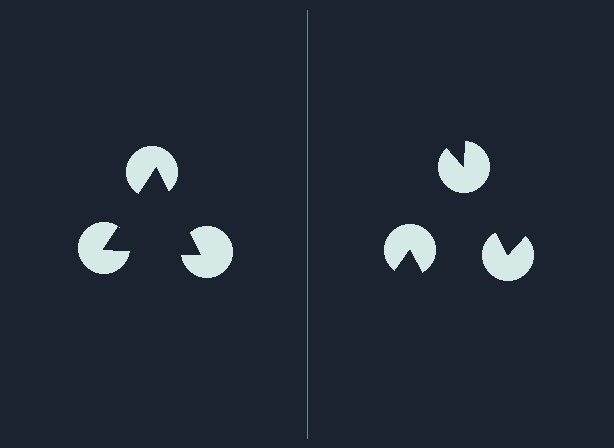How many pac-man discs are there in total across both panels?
6 — 3 on each side.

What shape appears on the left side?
An illusory triangle.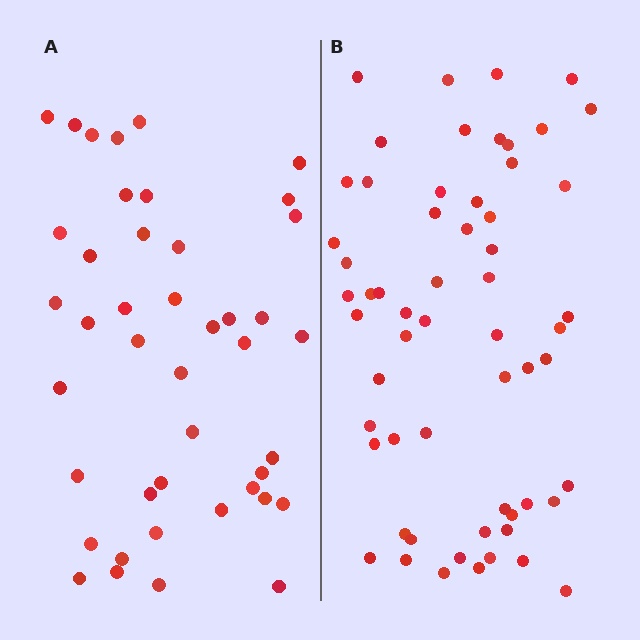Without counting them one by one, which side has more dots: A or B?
Region B (the right region) has more dots.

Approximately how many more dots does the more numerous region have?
Region B has approximately 15 more dots than region A.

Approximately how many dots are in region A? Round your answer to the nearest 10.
About 40 dots. (The exact count is 43, which rounds to 40.)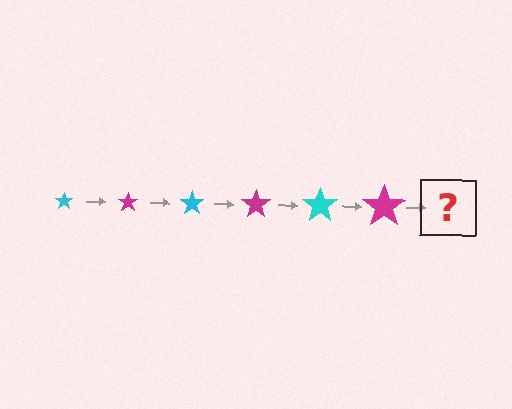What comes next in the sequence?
The next element should be a cyan star, larger than the previous one.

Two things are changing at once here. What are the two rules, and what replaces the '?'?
The two rules are that the star grows larger each step and the color cycles through cyan and magenta. The '?' should be a cyan star, larger than the previous one.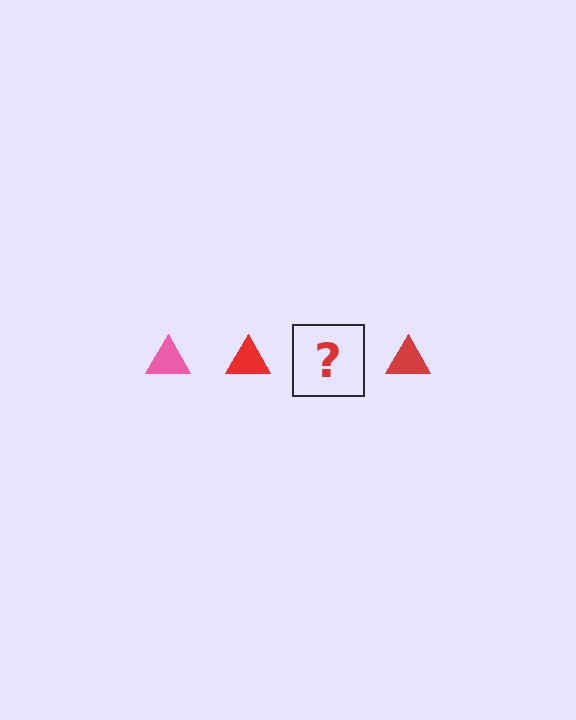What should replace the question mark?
The question mark should be replaced with a pink triangle.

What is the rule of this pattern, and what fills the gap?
The rule is that the pattern cycles through pink, red triangles. The gap should be filled with a pink triangle.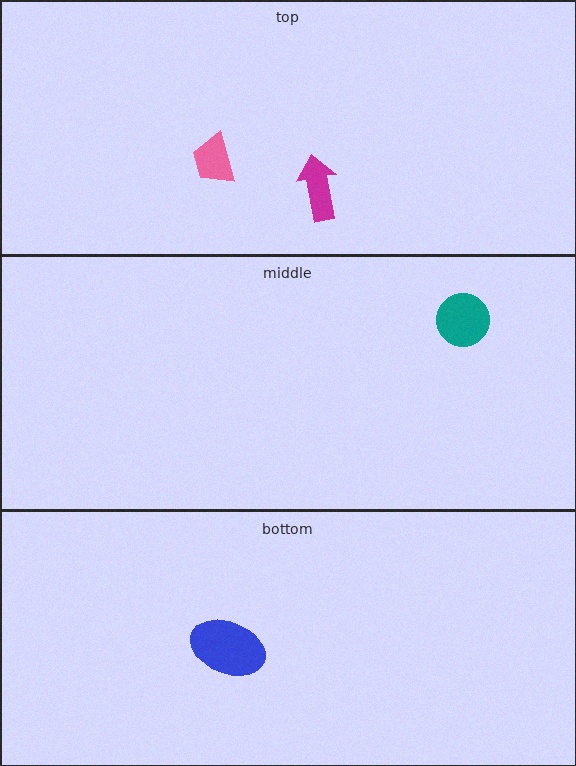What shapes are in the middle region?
The teal circle.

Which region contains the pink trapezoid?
The top region.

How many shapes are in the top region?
2.